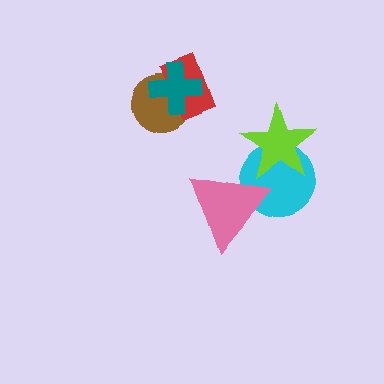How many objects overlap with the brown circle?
2 objects overlap with the brown circle.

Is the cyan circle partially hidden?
Yes, it is partially covered by another shape.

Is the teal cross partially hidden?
No, no other shape covers it.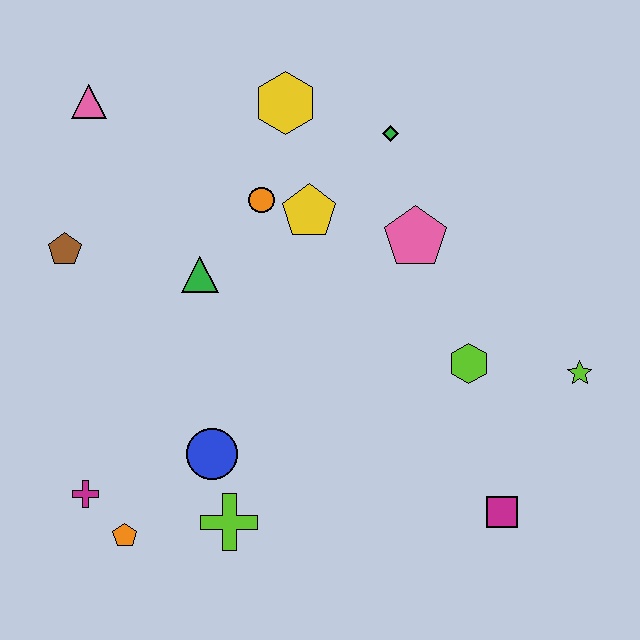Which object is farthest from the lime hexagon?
The pink triangle is farthest from the lime hexagon.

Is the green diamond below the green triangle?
No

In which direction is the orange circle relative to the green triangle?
The orange circle is above the green triangle.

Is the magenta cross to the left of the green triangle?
Yes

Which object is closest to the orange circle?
The yellow pentagon is closest to the orange circle.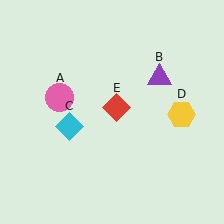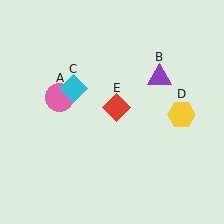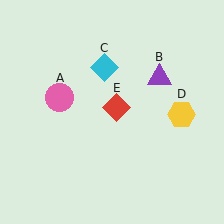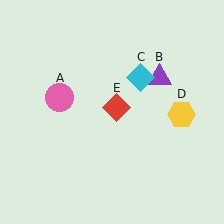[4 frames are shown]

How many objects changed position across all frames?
1 object changed position: cyan diamond (object C).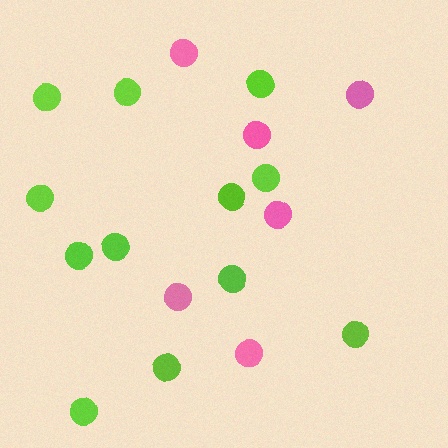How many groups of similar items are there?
There are 2 groups: one group of lime circles (12) and one group of pink circles (6).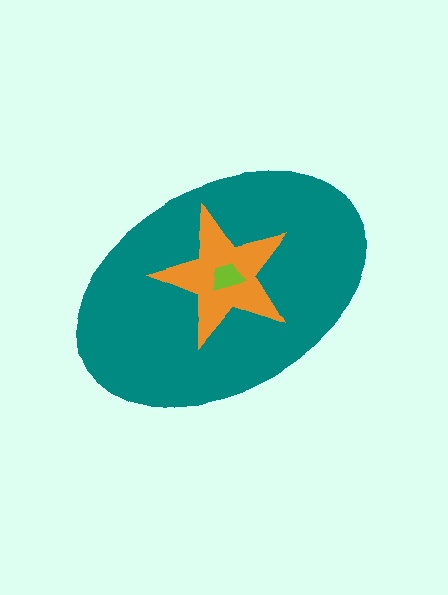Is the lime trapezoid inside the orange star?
Yes.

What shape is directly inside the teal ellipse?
The orange star.